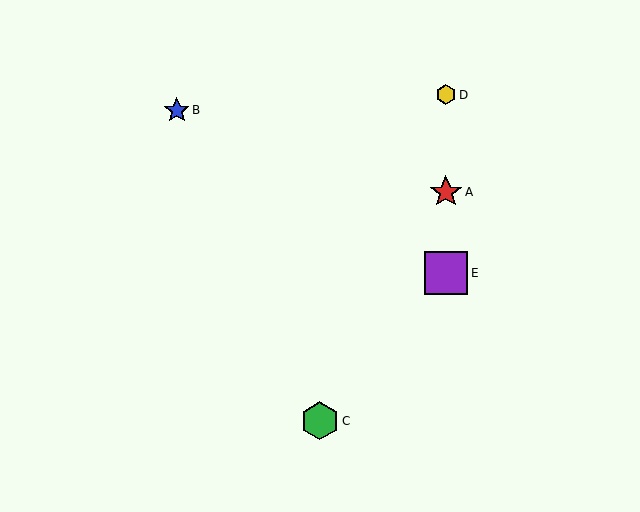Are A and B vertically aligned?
No, A is at x≈446 and B is at x≈177.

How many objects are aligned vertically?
3 objects (A, D, E) are aligned vertically.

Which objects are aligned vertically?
Objects A, D, E are aligned vertically.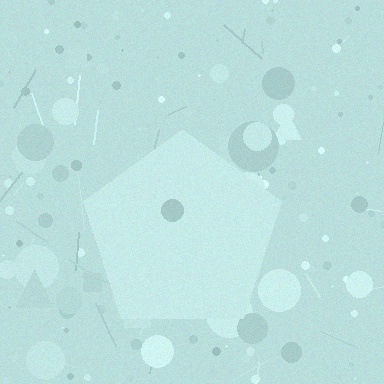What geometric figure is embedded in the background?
A pentagon is embedded in the background.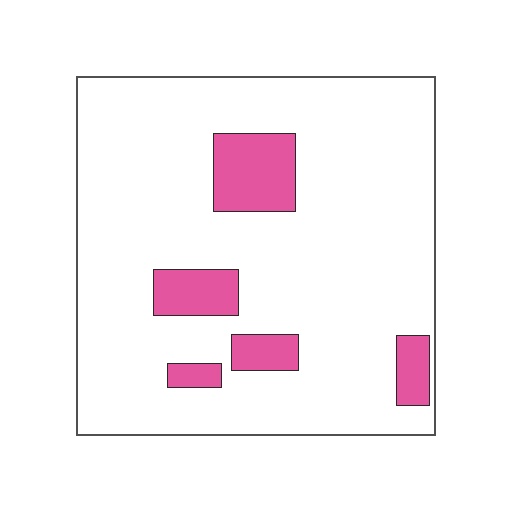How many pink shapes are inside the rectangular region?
5.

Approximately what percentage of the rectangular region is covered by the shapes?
Approximately 15%.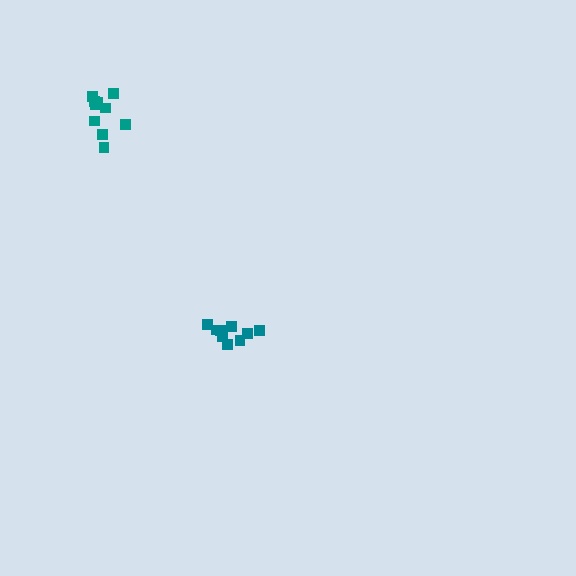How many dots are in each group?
Group 1: 9 dots, Group 2: 10 dots (19 total).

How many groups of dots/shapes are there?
There are 2 groups.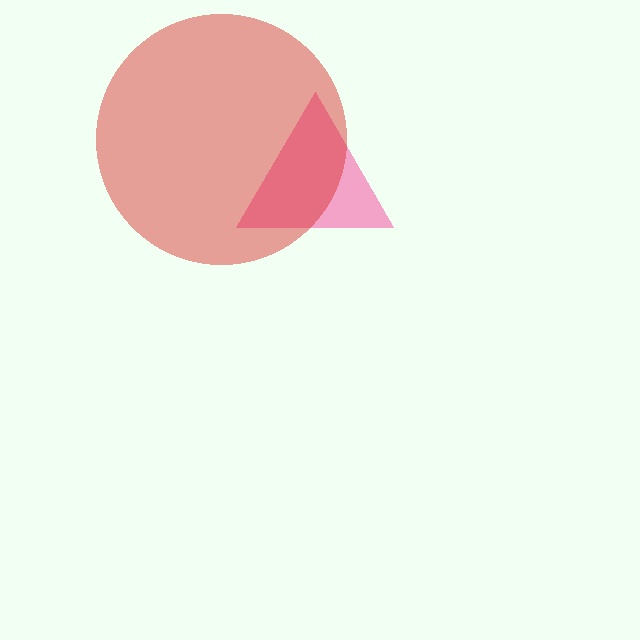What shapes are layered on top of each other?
The layered shapes are: a pink triangle, a red circle.